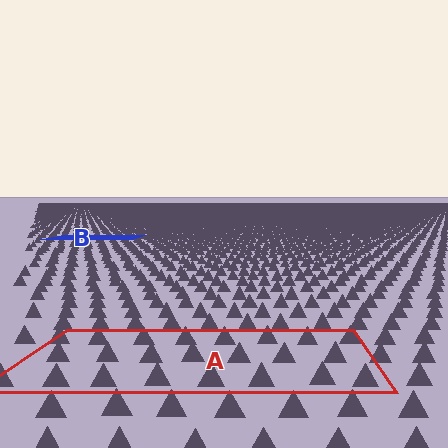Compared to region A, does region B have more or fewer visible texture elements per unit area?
Region B has more texture elements per unit area — they are packed more densely because it is farther away.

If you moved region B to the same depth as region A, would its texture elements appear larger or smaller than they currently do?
They would appear larger. At a closer depth, the same texture elements are projected at a bigger on-screen size.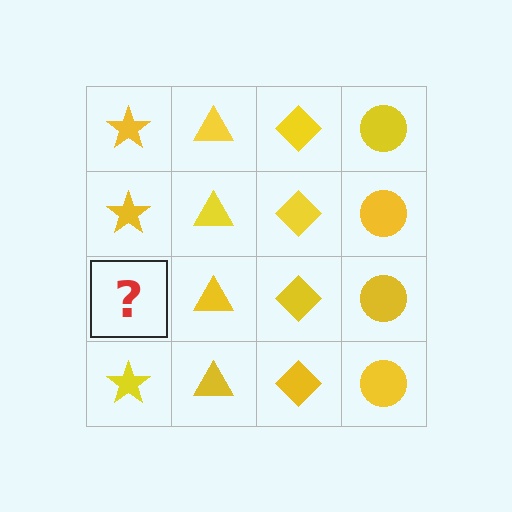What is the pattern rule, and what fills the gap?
The rule is that each column has a consistent shape. The gap should be filled with a yellow star.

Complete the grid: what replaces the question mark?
The question mark should be replaced with a yellow star.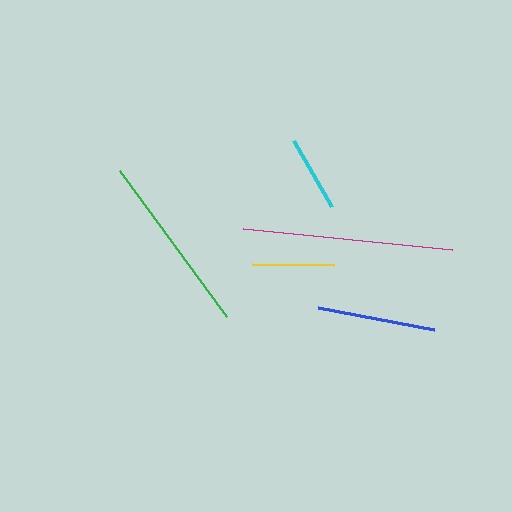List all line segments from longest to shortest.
From longest to shortest: magenta, green, blue, yellow, cyan.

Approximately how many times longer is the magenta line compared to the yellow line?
The magenta line is approximately 2.5 times the length of the yellow line.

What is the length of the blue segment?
The blue segment is approximately 118 pixels long.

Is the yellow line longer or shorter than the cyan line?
The yellow line is longer than the cyan line.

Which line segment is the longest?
The magenta line is the longest at approximately 210 pixels.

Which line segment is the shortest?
The cyan line is the shortest at approximately 76 pixels.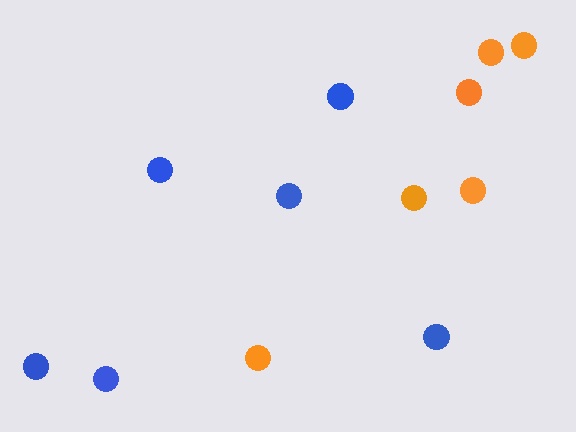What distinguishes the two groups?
There are 2 groups: one group of blue circles (6) and one group of orange circles (6).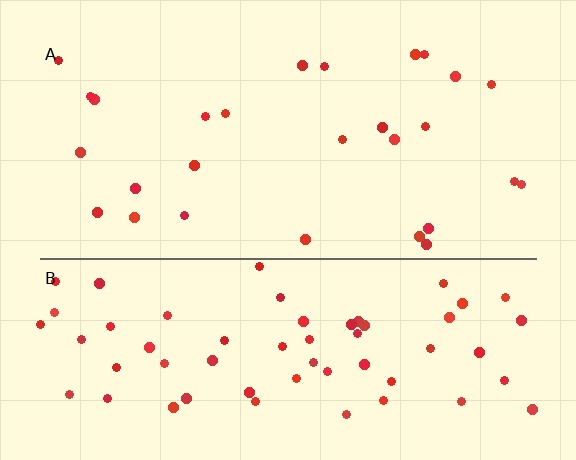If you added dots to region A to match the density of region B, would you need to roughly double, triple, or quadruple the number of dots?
Approximately double.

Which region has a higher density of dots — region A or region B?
B (the bottom).